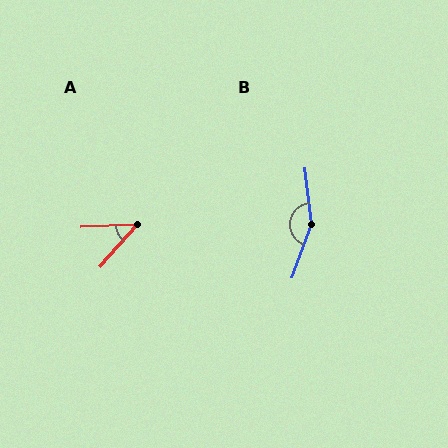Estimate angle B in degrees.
Approximately 154 degrees.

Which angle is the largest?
B, at approximately 154 degrees.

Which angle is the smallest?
A, at approximately 46 degrees.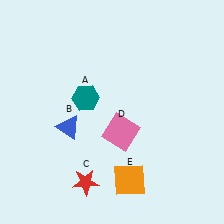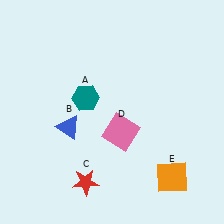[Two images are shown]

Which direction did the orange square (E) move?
The orange square (E) moved right.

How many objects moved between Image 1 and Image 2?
1 object moved between the two images.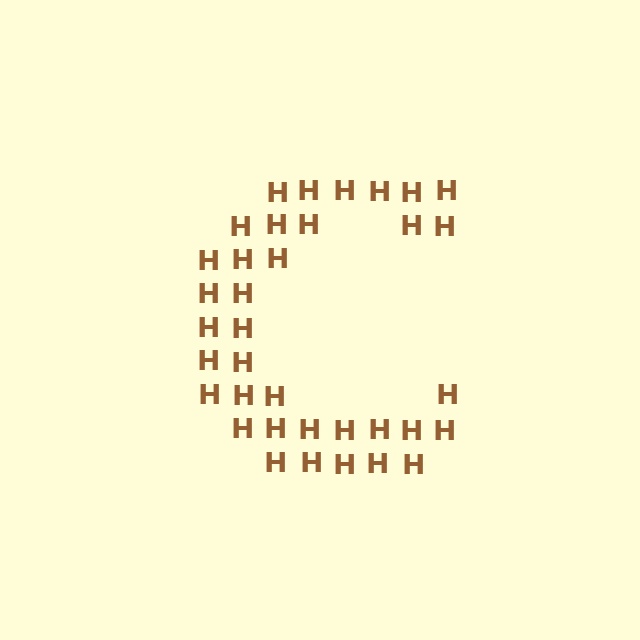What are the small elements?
The small elements are letter H's.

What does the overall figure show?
The overall figure shows the letter C.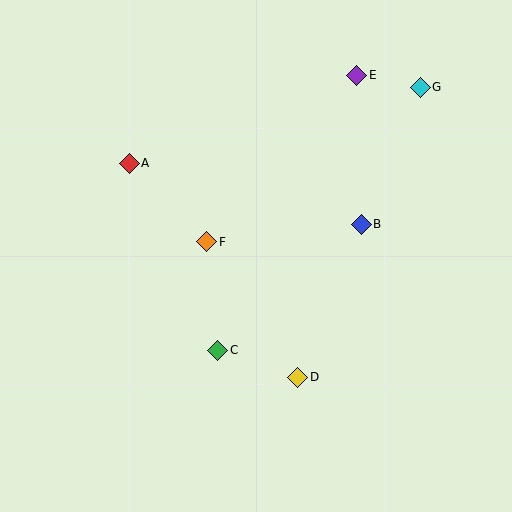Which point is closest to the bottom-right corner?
Point D is closest to the bottom-right corner.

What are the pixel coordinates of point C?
Point C is at (217, 350).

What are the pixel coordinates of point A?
Point A is at (129, 164).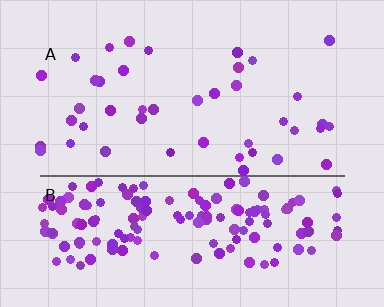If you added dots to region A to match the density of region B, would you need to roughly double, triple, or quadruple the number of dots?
Approximately quadruple.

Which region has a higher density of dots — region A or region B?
B (the bottom).